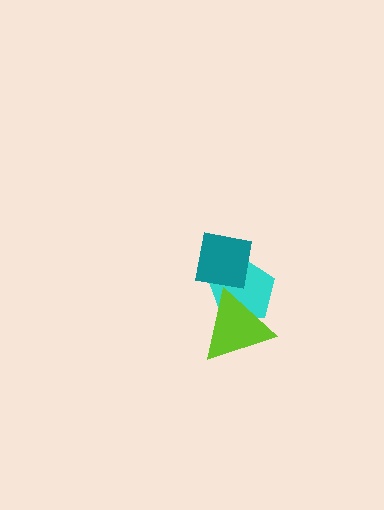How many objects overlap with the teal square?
2 objects overlap with the teal square.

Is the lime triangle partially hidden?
Yes, it is partially covered by another shape.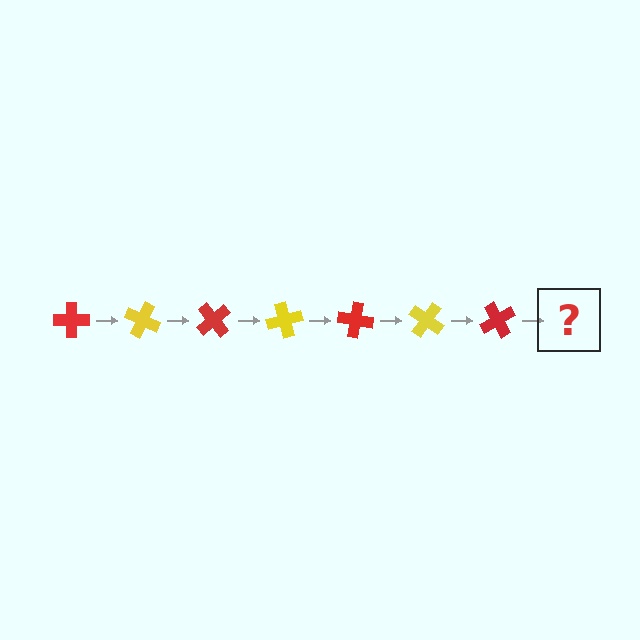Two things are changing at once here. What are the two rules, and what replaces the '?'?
The two rules are that it rotates 25 degrees each step and the color cycles through red and yellow. The '?' should be a yellow cross, rotated 175 degrees from the start.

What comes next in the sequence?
The next element should be a yellow cross, rotated 175 degrees from the start.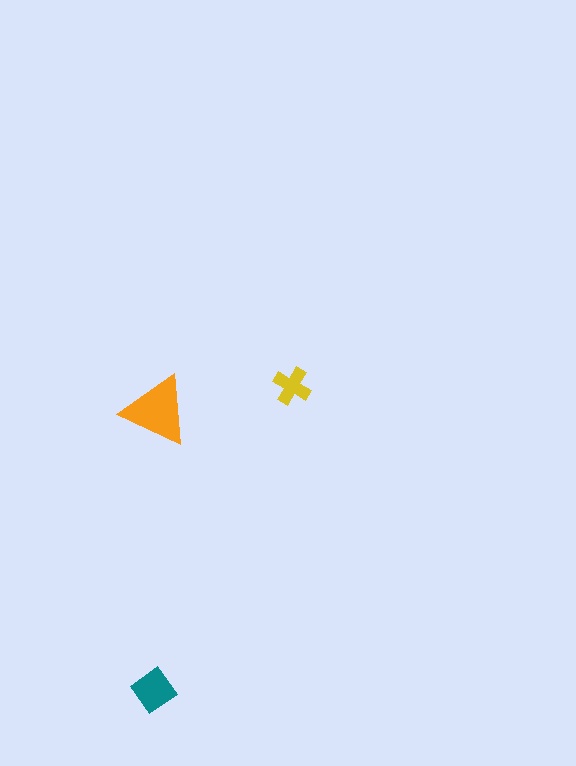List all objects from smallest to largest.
The yellow cross, the teal diamond, the orange triangle.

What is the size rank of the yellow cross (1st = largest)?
3rd.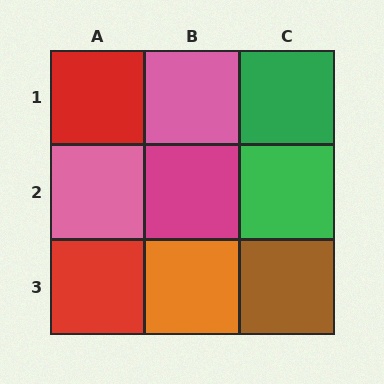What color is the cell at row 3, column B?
Orange.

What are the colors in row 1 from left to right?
Red, pink, green.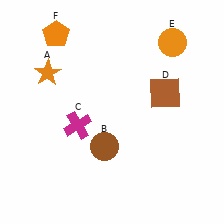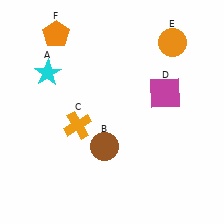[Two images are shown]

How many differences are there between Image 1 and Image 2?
There are 3 differences between the two images.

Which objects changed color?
A changed from orange to cyan. C changed from magenta to orange. D changed from brown to magenta.